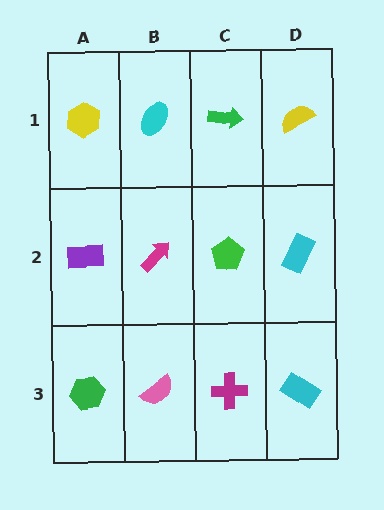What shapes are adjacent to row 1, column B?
A magenta arrow (row 2, column B), a yellow hexagon (row 1, column A), a green arrow (row 1, column C).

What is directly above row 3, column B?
A magenta arrow.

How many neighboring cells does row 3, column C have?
3.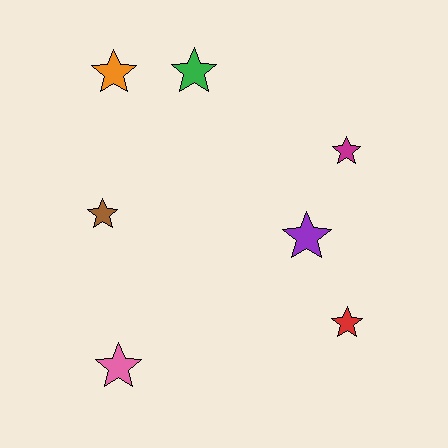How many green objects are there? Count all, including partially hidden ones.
There is 1 green object.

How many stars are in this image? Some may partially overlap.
There are 7 stars.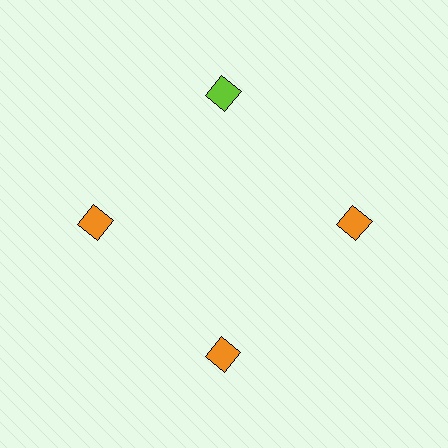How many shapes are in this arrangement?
There are 4 shapes arranged in a ring pattern.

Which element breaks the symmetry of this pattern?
The lime diamond at roughly the 12 o'clock position breaks the symmetry. All other shapes are orange diamonds.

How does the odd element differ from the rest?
It has a different color: lime instead of orange.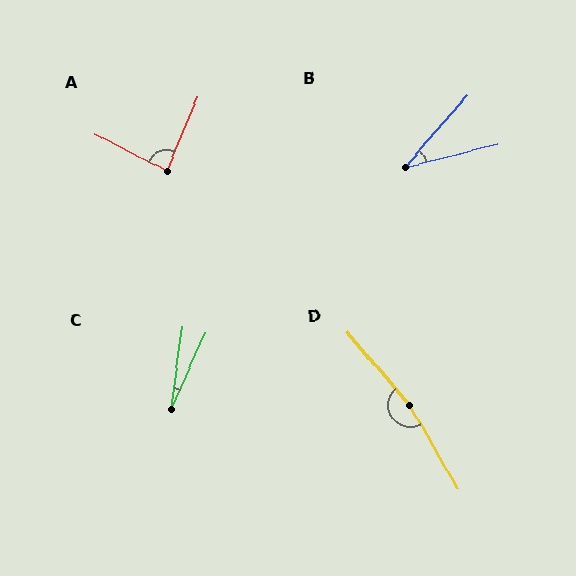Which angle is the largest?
D, at approximately 169 degrees.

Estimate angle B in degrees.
Approximately 34 degrees.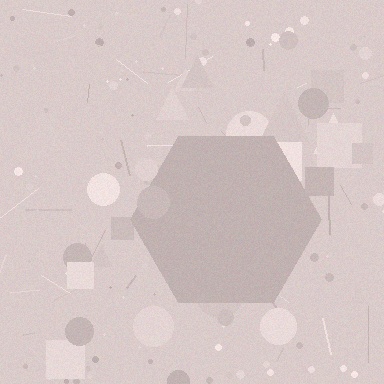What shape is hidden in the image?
A hexagon is hidden in the image.